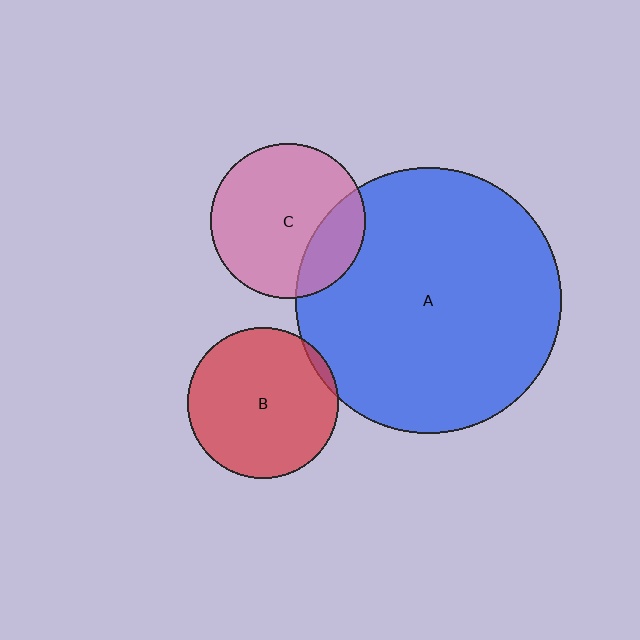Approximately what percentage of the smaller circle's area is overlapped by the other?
Approximately 5%.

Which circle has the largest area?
Circle A (blue).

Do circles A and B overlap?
Yes.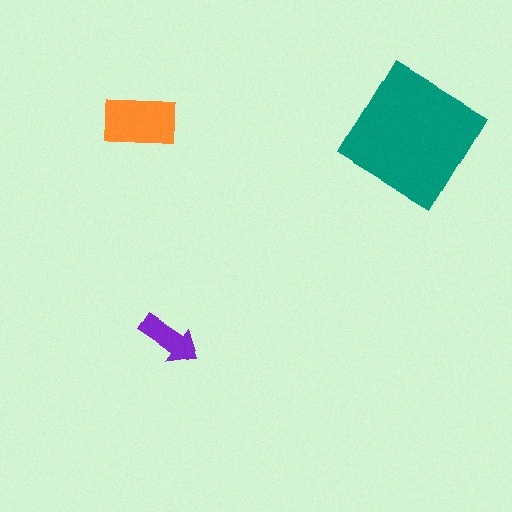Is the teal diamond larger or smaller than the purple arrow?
Larger.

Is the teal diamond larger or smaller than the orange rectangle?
Larger.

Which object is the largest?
The teal diamond.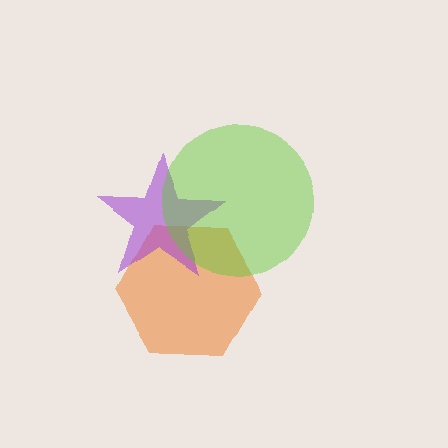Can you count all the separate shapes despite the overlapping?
Yes, there are 3 separate shapes.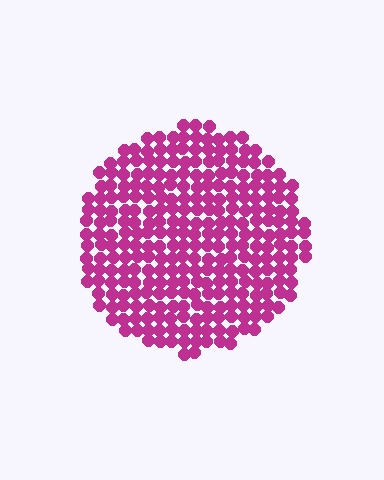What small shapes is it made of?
It is made of small circles.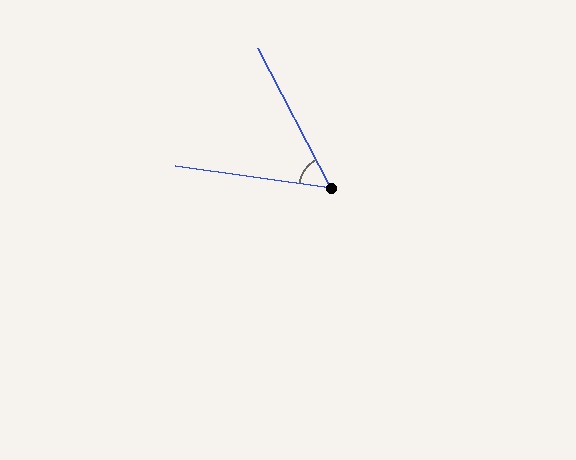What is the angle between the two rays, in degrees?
Approximately 54 degrees.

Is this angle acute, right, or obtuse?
It is acute.